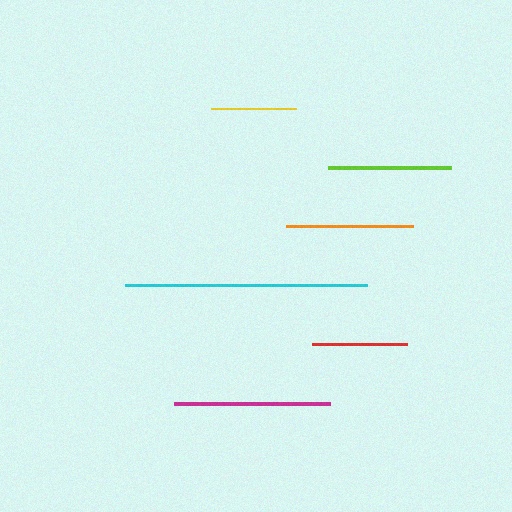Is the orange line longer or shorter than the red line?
The orange line is longer than the red line.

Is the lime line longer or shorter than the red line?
The lime line is longer than the red line.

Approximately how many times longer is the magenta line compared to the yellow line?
The magenta line is approximately 1.8 times the length of the yellow line.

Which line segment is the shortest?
The yellow line is the shortest at approximately 85 pixels.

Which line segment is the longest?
The cyan line is the longest at approximately 242 pixels.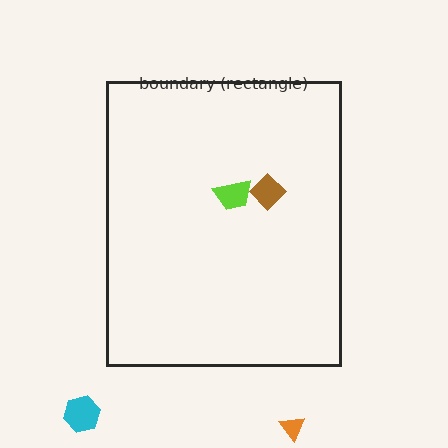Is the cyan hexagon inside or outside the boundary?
Outside.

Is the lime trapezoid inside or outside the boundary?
Inside.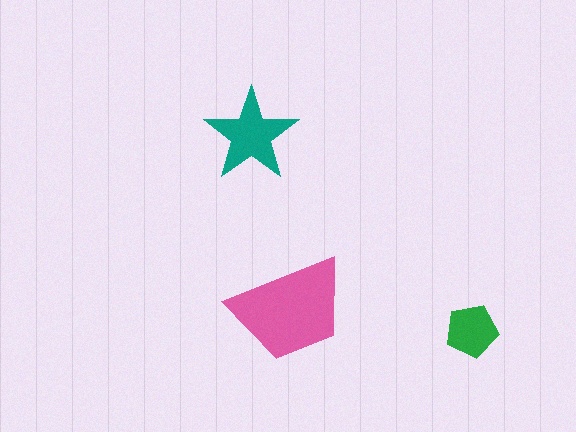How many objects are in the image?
There are 3 objects in the image.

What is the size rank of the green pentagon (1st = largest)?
3rd.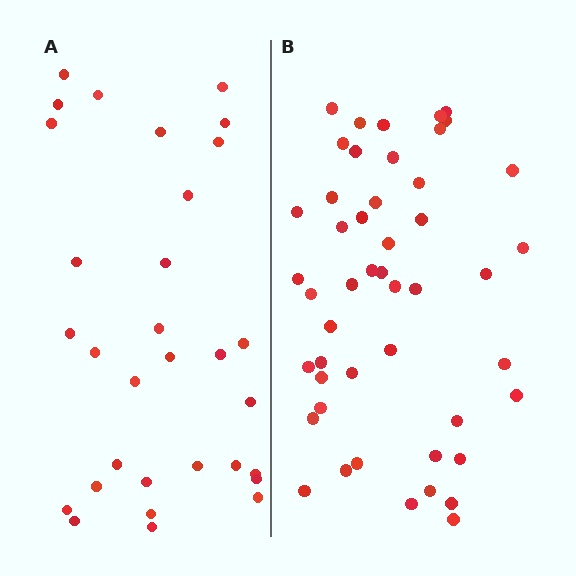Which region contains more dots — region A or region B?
Region B (the right region) has more dots.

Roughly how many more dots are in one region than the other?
Region B has approximately 15 more dots than region A.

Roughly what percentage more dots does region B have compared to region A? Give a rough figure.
About 55% more.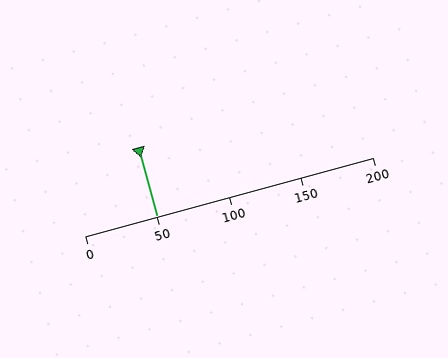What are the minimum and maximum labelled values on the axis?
The axis runs from 0 to 200.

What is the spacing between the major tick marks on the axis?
The major ticks are spaced 50 apart.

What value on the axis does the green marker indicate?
The marker indicates approximately 50.